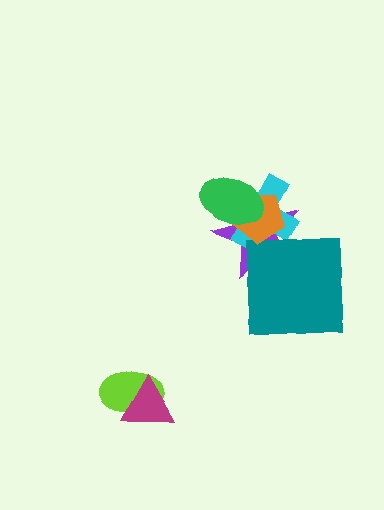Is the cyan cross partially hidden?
Yes, it is partially covered by another shape.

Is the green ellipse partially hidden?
No, no other shape covers it.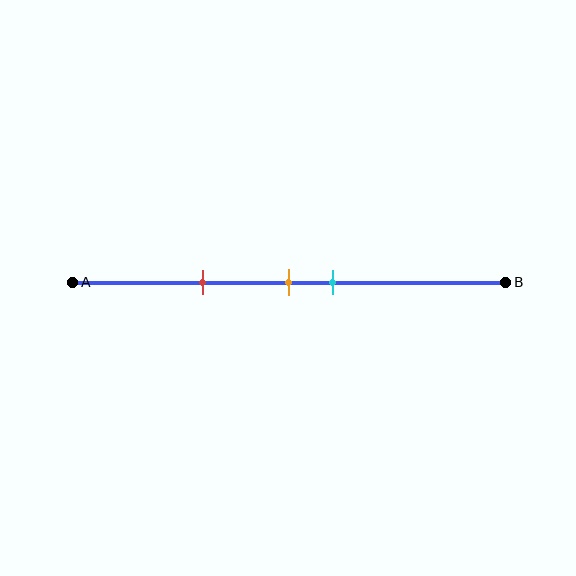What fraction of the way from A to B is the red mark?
The red mark is approximately 30% (0.3) of the way from A to B.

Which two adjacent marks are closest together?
The orange and cyan marks are the closest adjacent pair.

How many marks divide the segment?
There are 3 marks dividing the segment.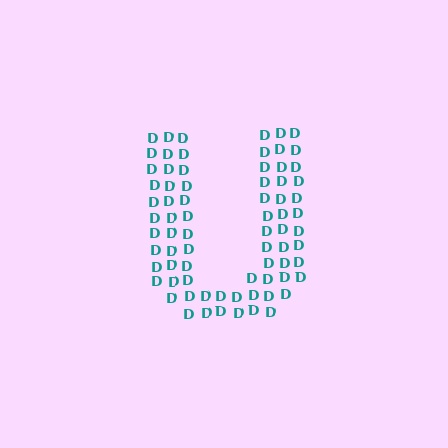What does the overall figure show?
The overall figure shows the letter U.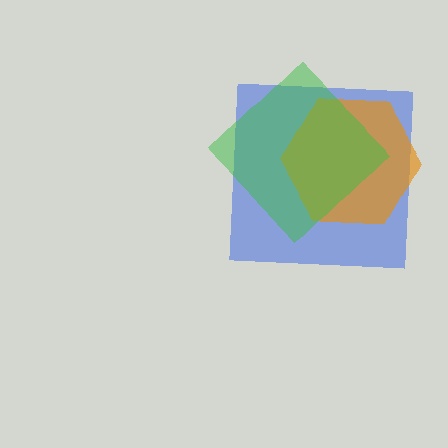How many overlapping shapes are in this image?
There are 3 overlapping shapes in the image.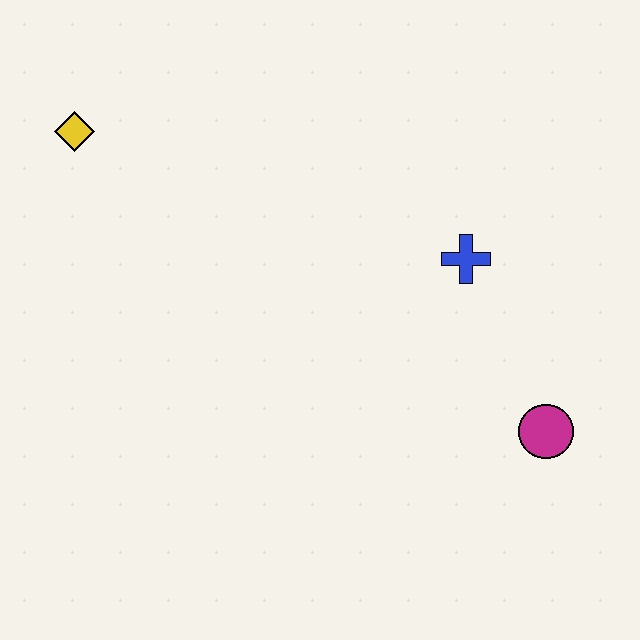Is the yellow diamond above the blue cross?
Yes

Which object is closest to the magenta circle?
The blue cross is closest to the magenta circle.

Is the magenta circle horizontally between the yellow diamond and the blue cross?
No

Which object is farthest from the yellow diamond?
The magenta circle is farthest from the yellow diamond.